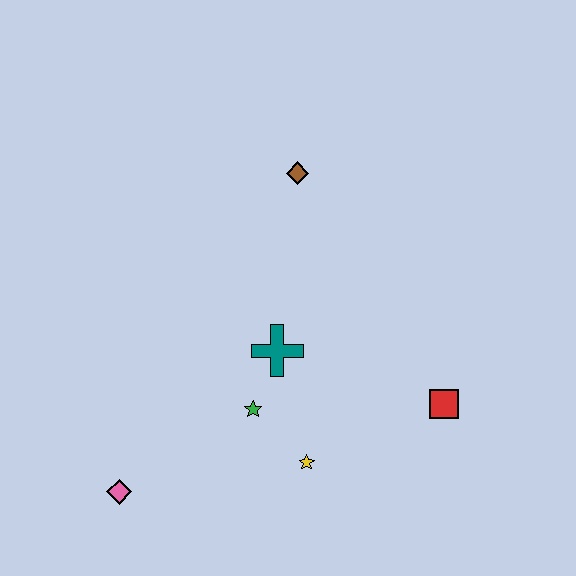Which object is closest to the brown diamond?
The teal cross is closest to the brown diamond.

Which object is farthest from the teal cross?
The pink diamond is farthest from the teal cross.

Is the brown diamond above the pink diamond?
Yes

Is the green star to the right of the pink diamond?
Yes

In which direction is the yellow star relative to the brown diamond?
The yellow star is below the brown diamond.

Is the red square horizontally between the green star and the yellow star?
No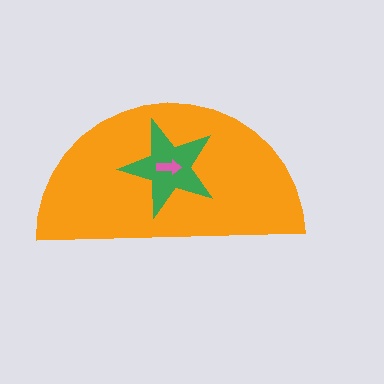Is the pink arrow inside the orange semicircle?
Yes.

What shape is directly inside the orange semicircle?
The green star.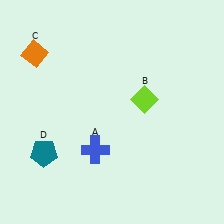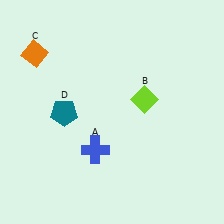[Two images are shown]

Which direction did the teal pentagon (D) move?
The teal pentagon (D) moved up.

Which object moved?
The teal pentagon (D) moved up.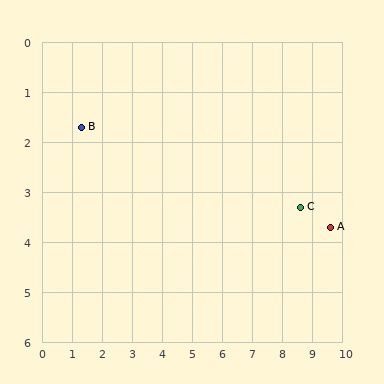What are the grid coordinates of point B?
Point B is at approximately (1.3, 1.7).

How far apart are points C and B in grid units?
Points C and B are about 7.5 grid units apart.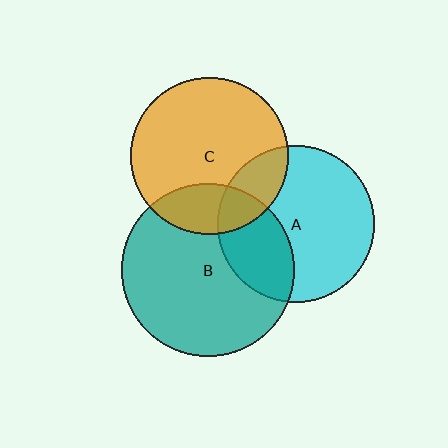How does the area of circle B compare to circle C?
Approximately 1.2 times.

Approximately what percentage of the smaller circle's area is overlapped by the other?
Approximately 20%.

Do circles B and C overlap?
Yes.